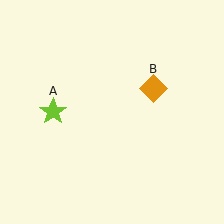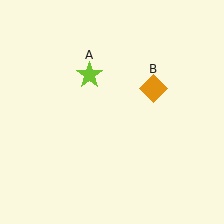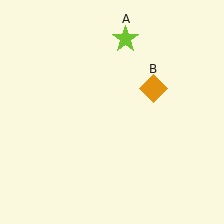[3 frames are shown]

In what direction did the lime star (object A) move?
The lime star (object A) moved up and to the right.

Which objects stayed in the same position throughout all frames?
Orange diamond (object B) remained stationary.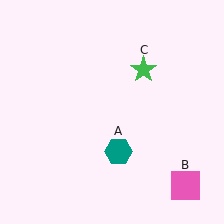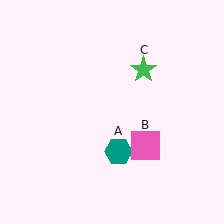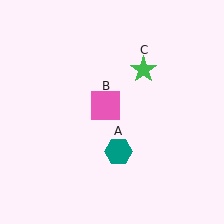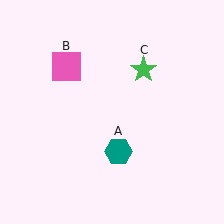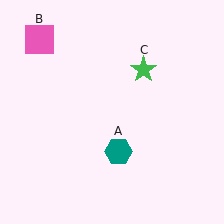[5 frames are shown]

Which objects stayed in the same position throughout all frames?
Teal hexagon (object A) and green star (object C) remained stationary.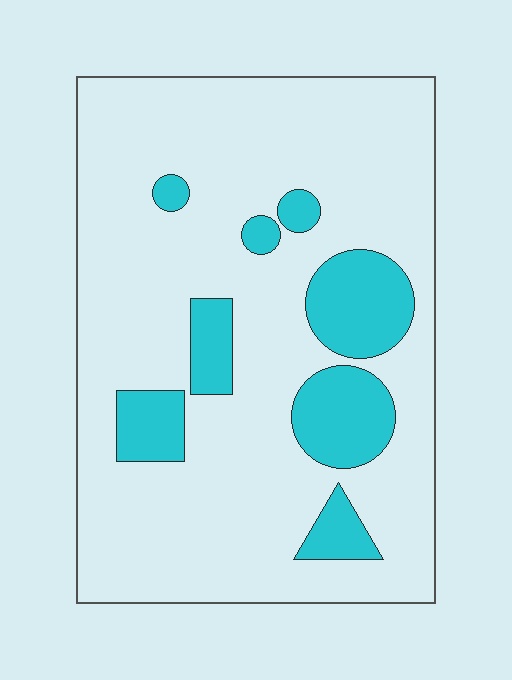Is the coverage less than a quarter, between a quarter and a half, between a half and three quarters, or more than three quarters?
Less than a quarter.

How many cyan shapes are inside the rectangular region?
8.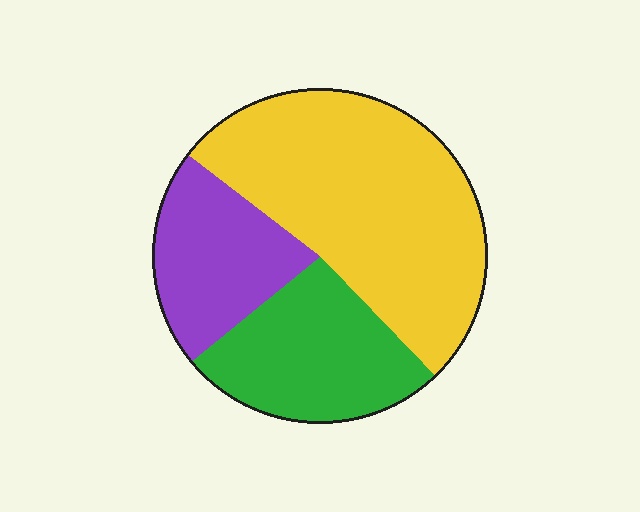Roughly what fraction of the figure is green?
Green takes up between a sixth and a third of the figure.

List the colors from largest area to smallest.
From largest to smallest: yellow, green, purple.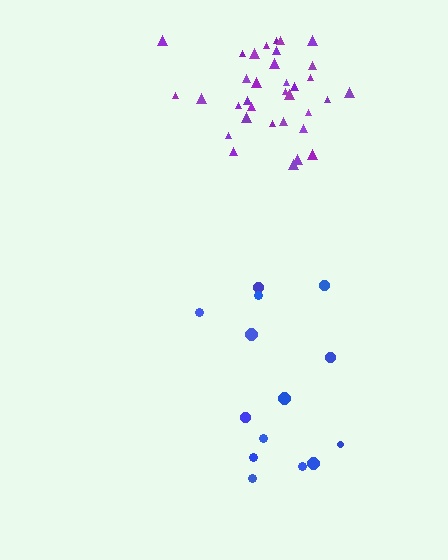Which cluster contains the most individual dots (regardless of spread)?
Purple (35).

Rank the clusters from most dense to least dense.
purple, blue.